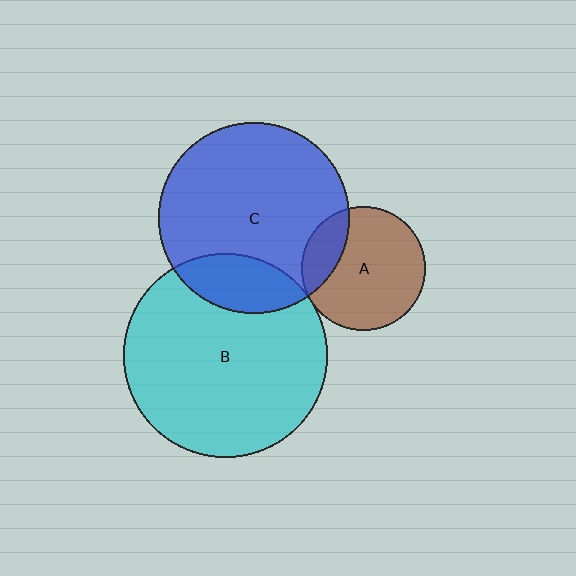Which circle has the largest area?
Circle B (cyan).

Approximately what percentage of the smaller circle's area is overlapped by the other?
Approximately 20%.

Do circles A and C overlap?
Yes.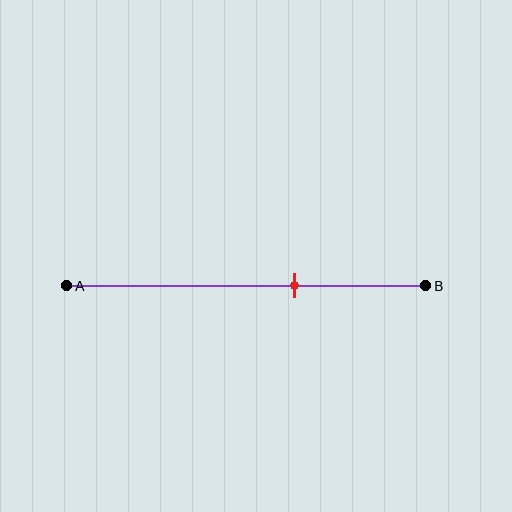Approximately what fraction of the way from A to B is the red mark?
The red mark is approximately 65% of the way from A to B.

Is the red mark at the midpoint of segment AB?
No, the mark is at about 65% from A, not at the 50% midpoint.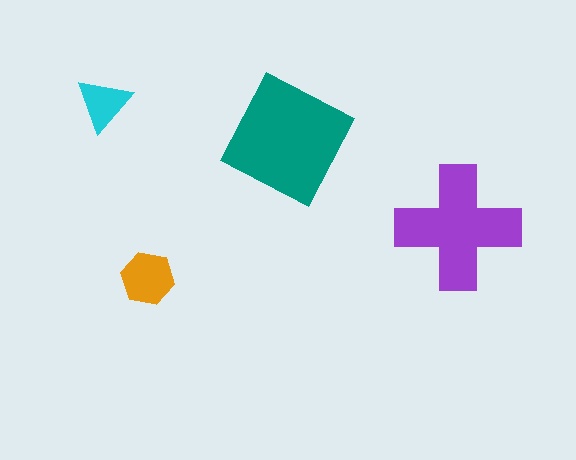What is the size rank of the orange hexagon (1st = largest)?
3rd.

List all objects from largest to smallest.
The teal square, the purple cross, the orange hexagon, the cyan triangle.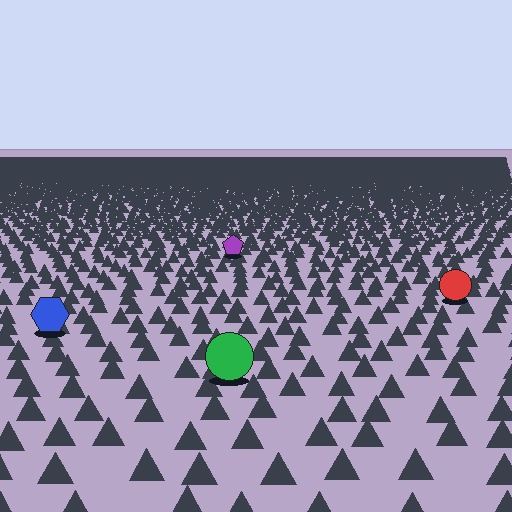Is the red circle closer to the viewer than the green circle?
No. The green circle is closer — you can tell from the texture gradient: the ground texture is coarser near it.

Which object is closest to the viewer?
The green circle is closest. The texture marks near it are larger and more spread out.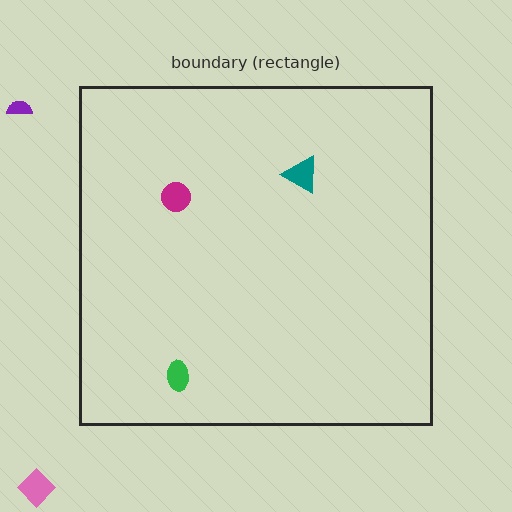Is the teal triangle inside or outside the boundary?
Inside.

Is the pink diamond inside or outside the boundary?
Outside.